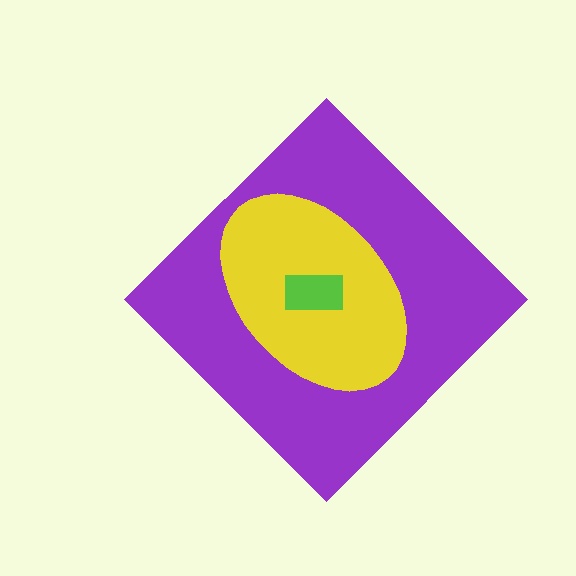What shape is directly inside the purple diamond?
The yellow ellipse.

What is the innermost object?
The lime rectangle.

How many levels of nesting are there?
3.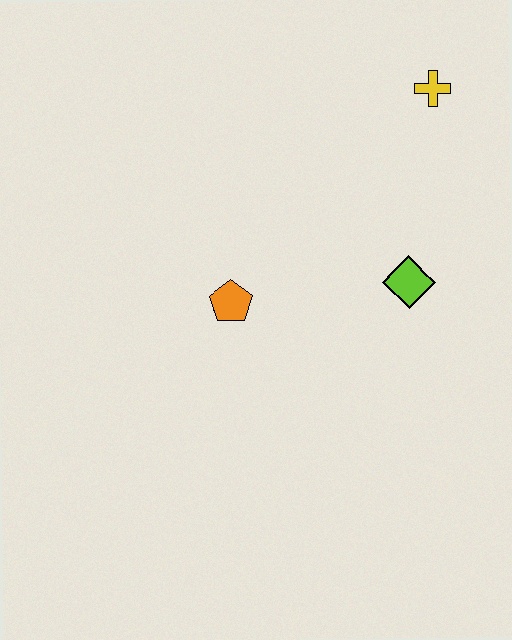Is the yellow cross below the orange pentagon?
No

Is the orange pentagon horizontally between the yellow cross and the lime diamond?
No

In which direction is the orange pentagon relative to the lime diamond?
The orange pentagon is to the left of the lime diamond.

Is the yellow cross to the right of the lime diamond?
Yes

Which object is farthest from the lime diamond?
The yellow cross is farthest from the lime diamond.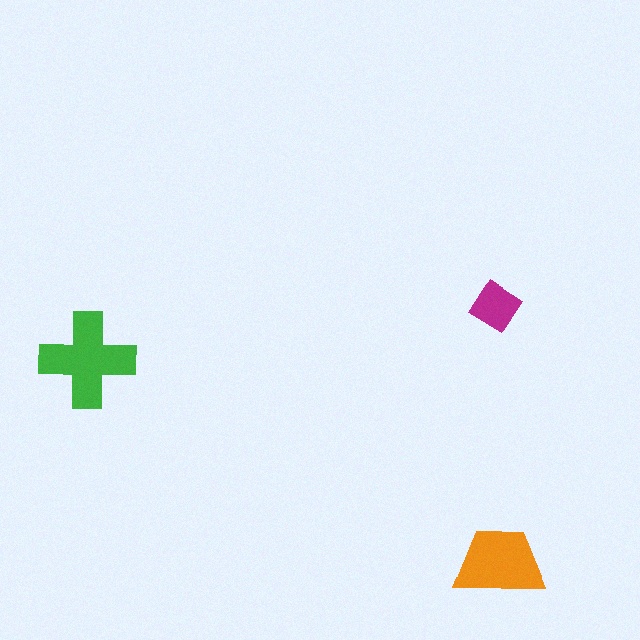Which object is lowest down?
The orange trapezoid is bottommost.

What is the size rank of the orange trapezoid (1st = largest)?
2nd.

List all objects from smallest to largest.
The magenta diamond, the orange trapezoid, the green cross.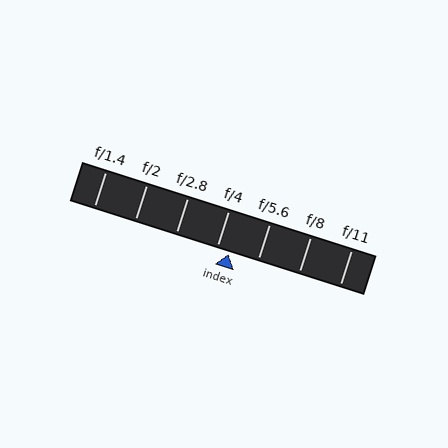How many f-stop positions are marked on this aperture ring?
There are 7 f-stop positions marked.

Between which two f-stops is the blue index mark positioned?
The index mark is between f/4 and f/5.6.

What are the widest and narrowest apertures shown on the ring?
The widest aperture shown is f/1.4 and the narrowest is f/11.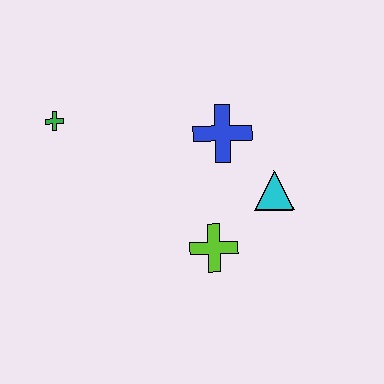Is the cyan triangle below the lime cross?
No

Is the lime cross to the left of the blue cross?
Yes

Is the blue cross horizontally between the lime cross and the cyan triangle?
Yes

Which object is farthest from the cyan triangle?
The green cross is farthest from the cyan triangle.